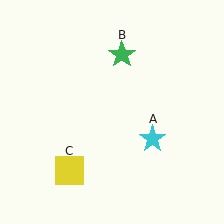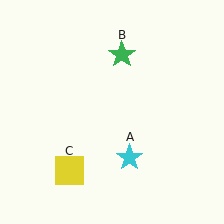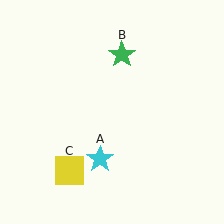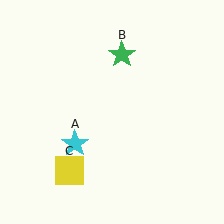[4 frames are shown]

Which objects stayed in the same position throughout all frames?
Green star (object B) and yellow square (object C) remained stationary.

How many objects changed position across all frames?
1 object changed position: cyan star (object A).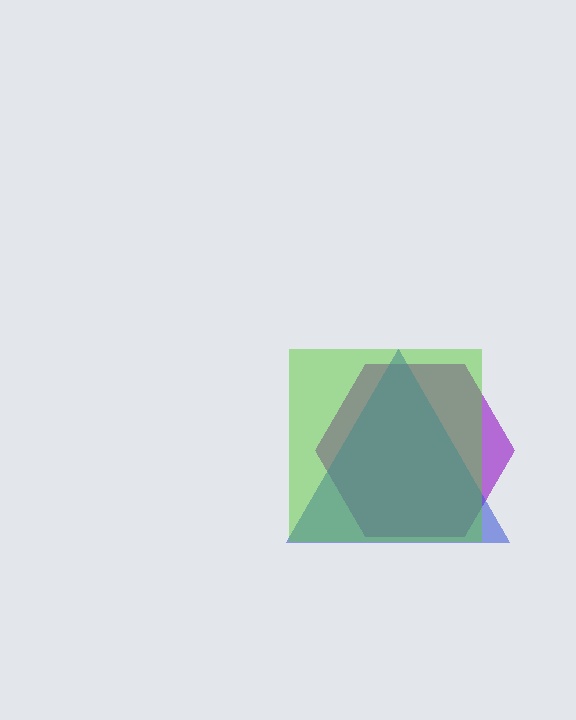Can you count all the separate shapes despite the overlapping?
Yes, there are 3 separate shapes.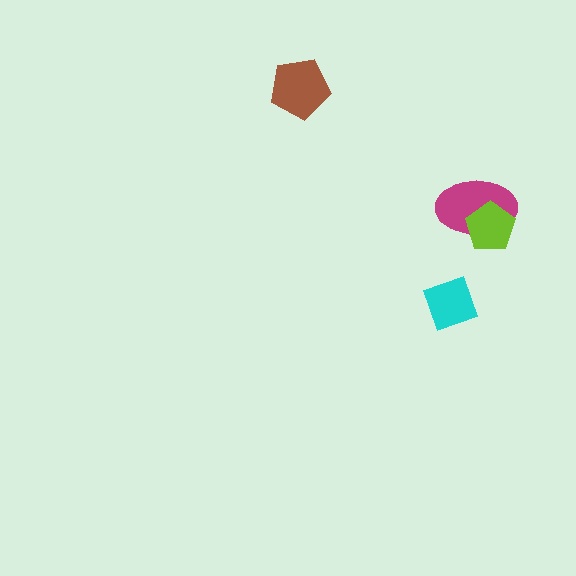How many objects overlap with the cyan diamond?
0 objects overlap with the cyan diamond.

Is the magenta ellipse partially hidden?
Yes, it is partially covered by another shape.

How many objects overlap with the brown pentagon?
0 objects overlap with the brown pentagon.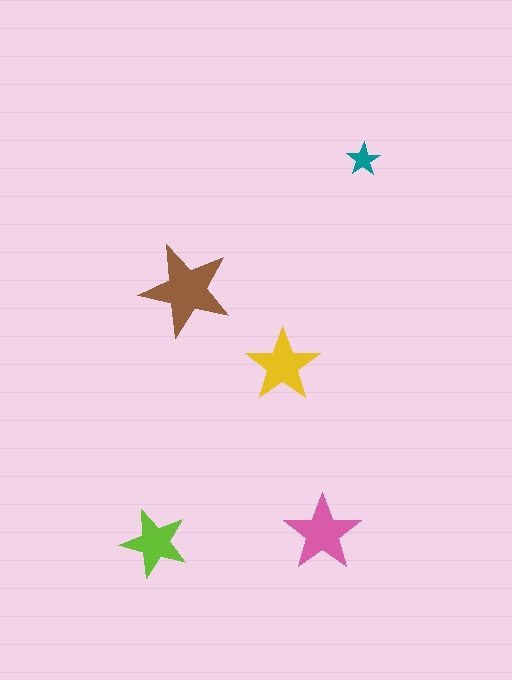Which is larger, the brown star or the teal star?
The brown one.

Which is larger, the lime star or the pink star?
The pink one.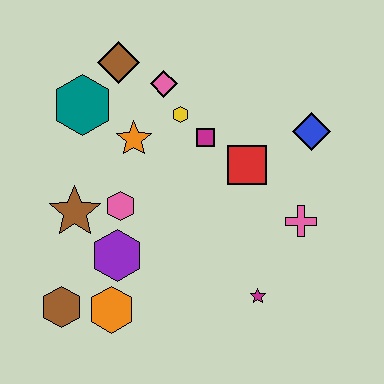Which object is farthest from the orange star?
The magenta star is farthest from the orange star.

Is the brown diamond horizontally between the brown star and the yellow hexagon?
Yes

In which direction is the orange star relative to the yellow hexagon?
The orange star is to the left of the yellow hexagon.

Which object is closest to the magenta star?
The pink cross is closest to the magenta star.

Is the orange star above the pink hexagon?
Yes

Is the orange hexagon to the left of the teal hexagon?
No